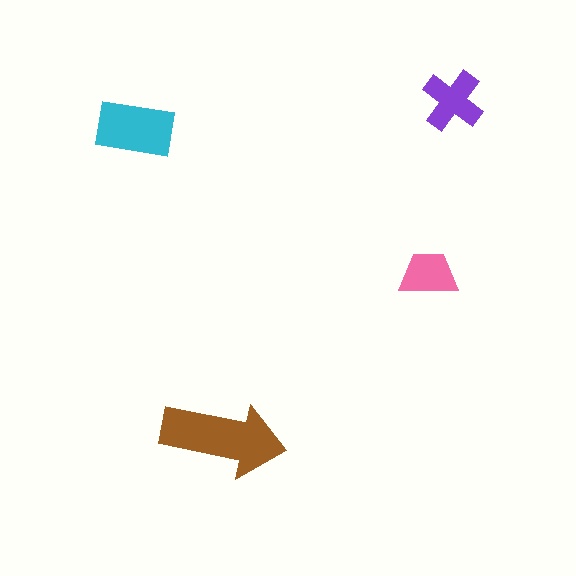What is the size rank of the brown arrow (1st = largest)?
1st.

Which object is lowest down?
The brown arrow is bottommost.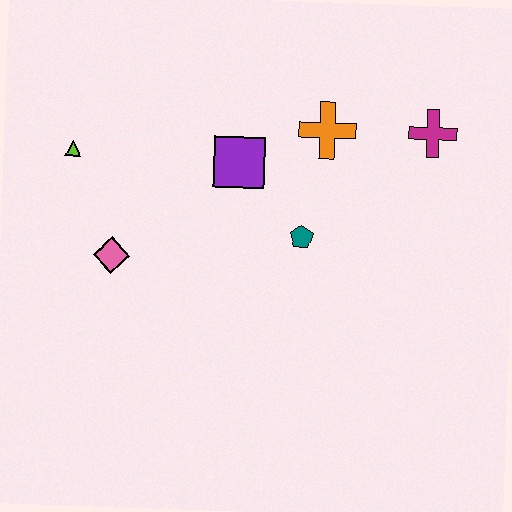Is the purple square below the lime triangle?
Yes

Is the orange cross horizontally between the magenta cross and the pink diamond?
Yes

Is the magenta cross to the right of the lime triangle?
Yes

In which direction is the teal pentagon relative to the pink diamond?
The teal pentagon is to the right of the pink diamond.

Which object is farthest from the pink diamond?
The magenta cross is farthest from the pink diamond.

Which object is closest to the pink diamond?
The lime triangle is closest to the pink diamond.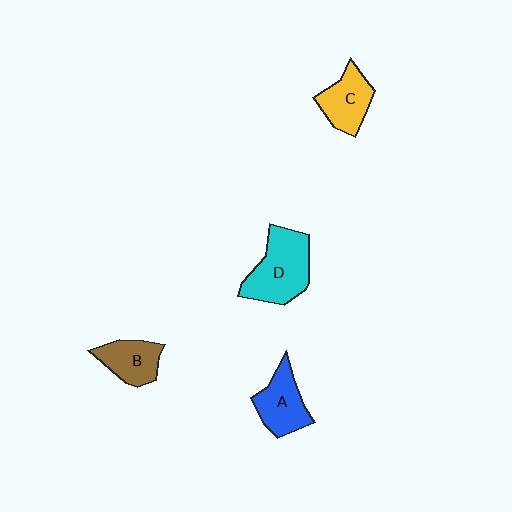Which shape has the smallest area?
Shape B (brown).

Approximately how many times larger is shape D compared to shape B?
Approximately 1.6 times.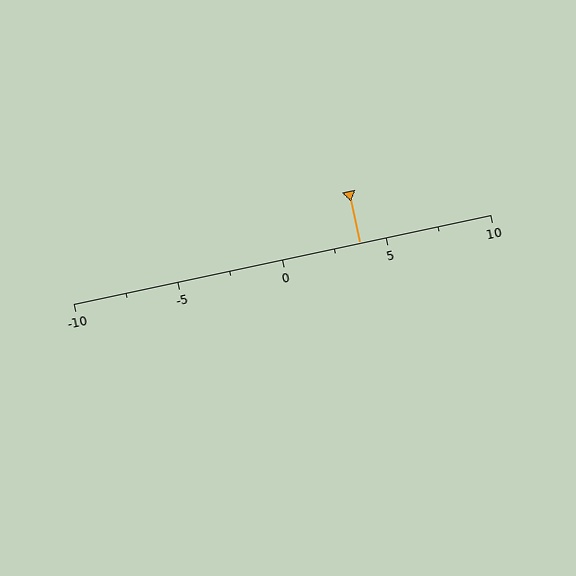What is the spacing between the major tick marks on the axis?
The major ticks are spaced 5 apart.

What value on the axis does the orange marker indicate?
The marker indicates approximately 3.8.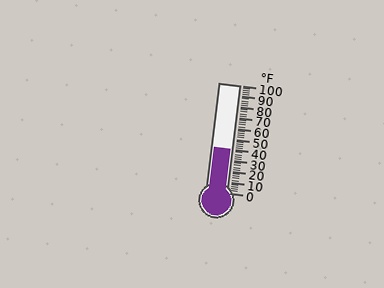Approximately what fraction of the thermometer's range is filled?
The thermometer is filled to approximately 40% of its range.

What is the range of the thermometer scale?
The thermometer scale ranges from 0°F to 100°F.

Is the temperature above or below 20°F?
The temperature is above 20°F.